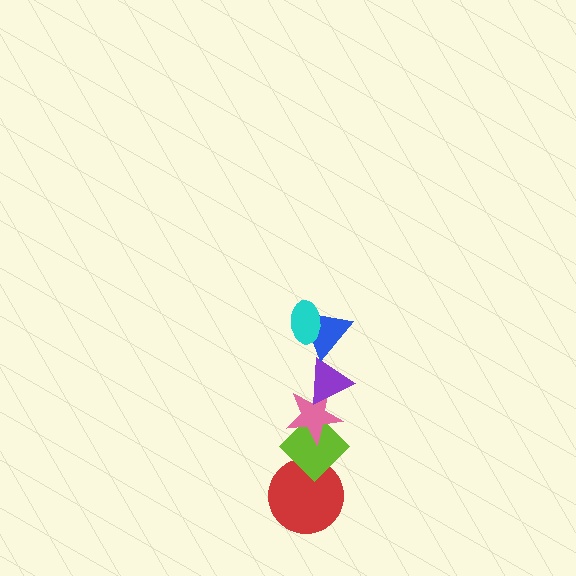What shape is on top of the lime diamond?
The pink star is on top of the lime diamond.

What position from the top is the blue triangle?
The blue triangle is 2nd from the top.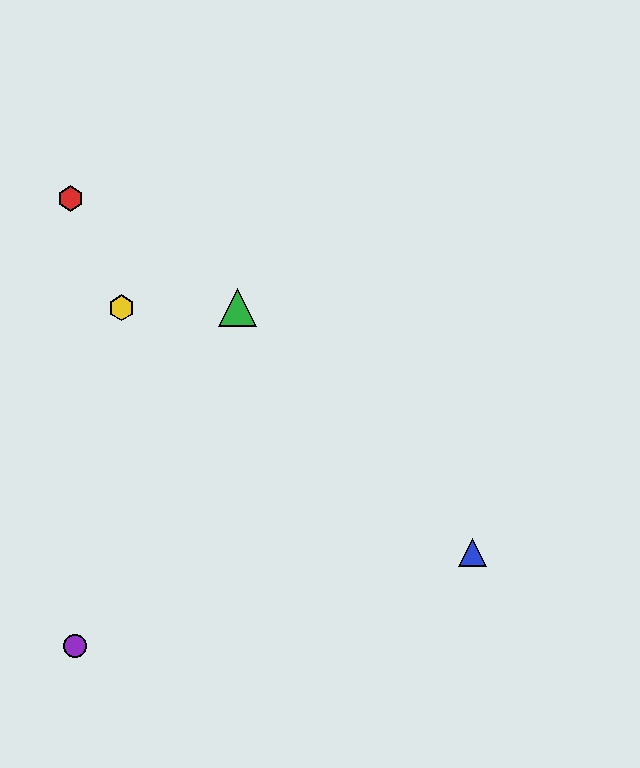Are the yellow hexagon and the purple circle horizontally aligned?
No, the yellow hexagon is at y≈308 and the purple circle is at y≈646.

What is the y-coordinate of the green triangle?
The green triangle is at y≈308.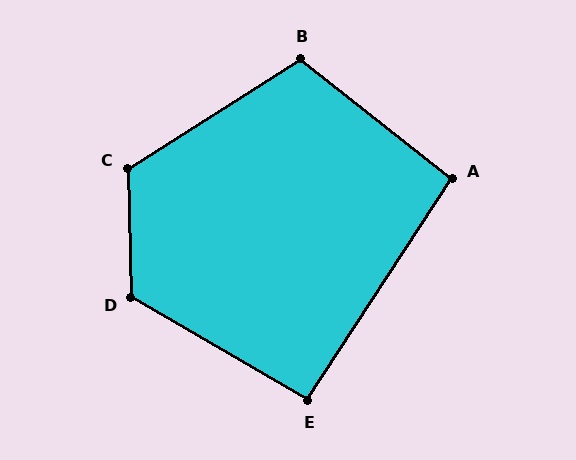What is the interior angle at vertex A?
Approximately 95 degrees (obtuse).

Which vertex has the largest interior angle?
C, at approximately 121 degrees.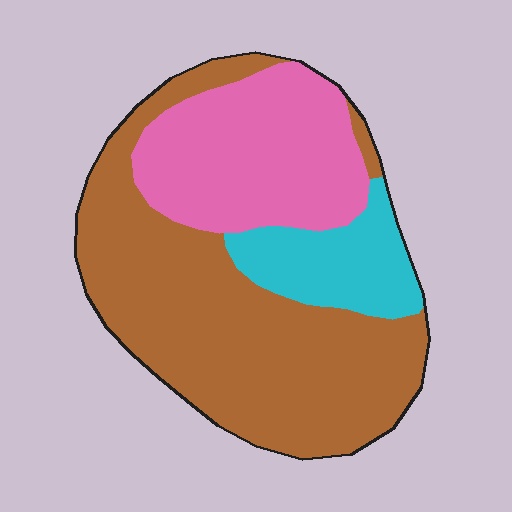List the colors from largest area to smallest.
From largest to smallest: brown, pink, cyan.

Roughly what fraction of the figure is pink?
Pink takes up about one third (1/3) of the figure.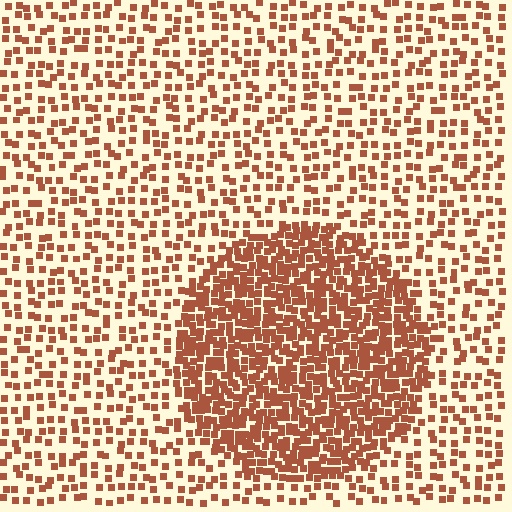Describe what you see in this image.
The image contains small brown elements arranged at two different densities. A circle-shaped region is visible where the elements are more densely packed than the surrounding area.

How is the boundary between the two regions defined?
The boundary is defined by a change in element density (approximately 2.5x ratio). All elements are the same color, size, and shape.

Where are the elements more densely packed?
The elements are more densely packed inside the circle boundary.